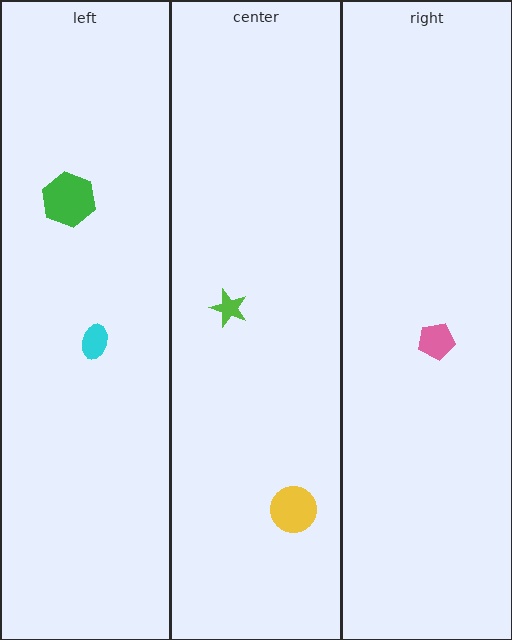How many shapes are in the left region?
2.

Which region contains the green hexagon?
The left region.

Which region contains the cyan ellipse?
The left region.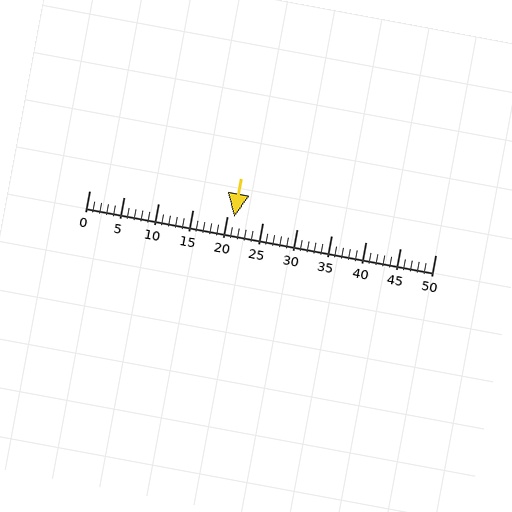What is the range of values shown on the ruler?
The ruler shows values from 0 to 50.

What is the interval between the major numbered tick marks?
The major tick marks are spaced 5 units apart.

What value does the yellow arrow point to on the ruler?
The yellow arrow points to approximately 21.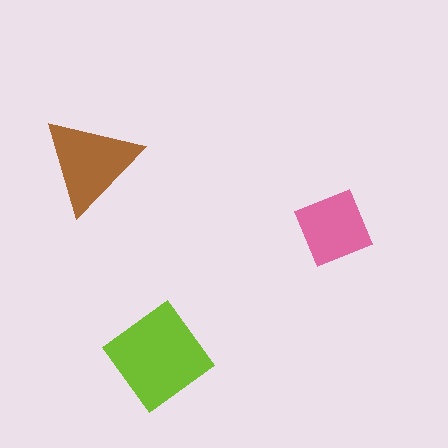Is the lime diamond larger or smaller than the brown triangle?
Larger.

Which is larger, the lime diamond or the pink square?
The lime diamond.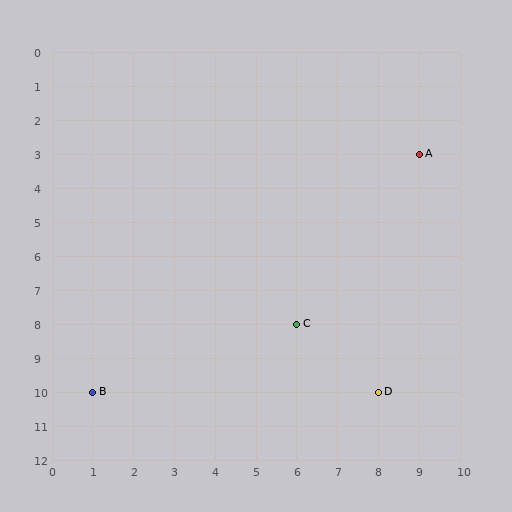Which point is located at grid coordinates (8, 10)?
Point D is at (8, 10).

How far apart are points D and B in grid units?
Points D and B are 7 columns apart.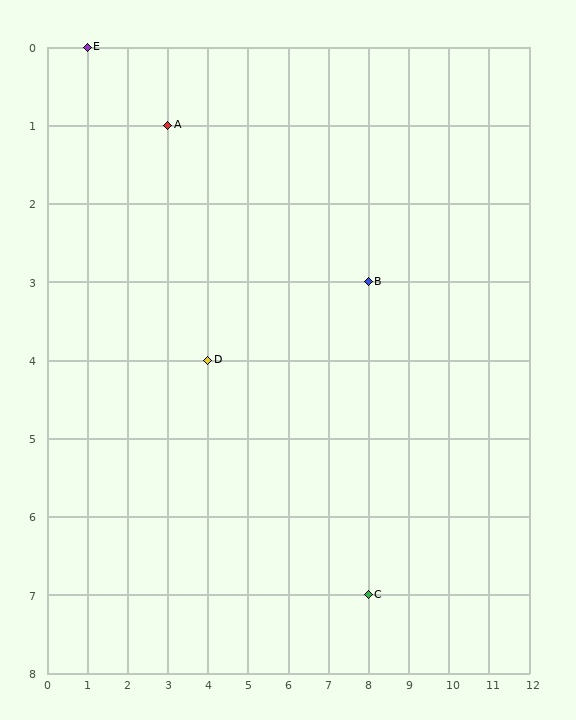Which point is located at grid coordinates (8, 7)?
Point C is at (8, 7).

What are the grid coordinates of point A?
Point A is at grid coordinates (3, 1).